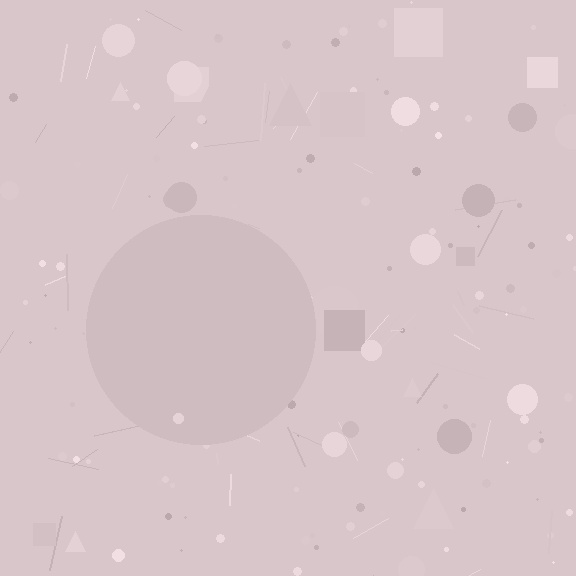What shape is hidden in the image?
A circle is hidden in the image.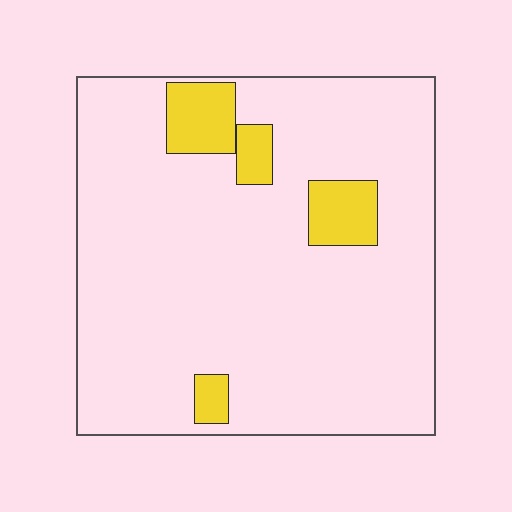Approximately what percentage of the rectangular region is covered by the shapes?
Approximately 10%.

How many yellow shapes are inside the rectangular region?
4.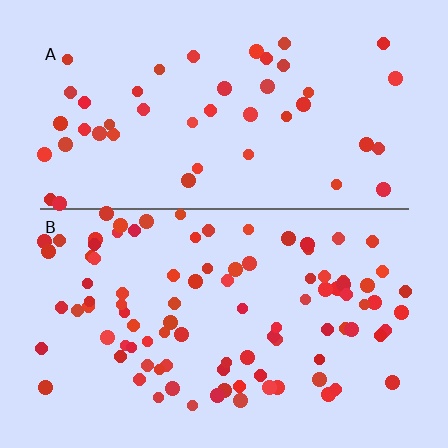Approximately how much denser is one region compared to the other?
Approximately 2.1× — region B over region A.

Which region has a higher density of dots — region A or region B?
B (the bottom).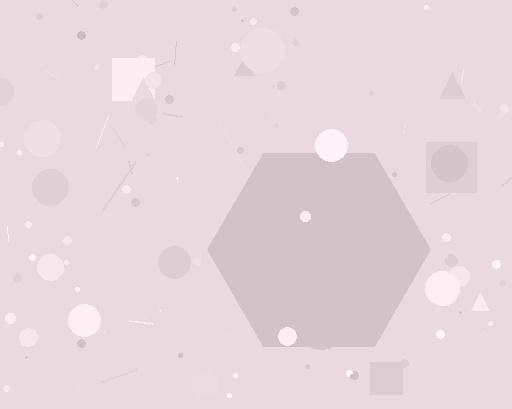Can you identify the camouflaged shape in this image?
The camouflaged shape is a hexagon.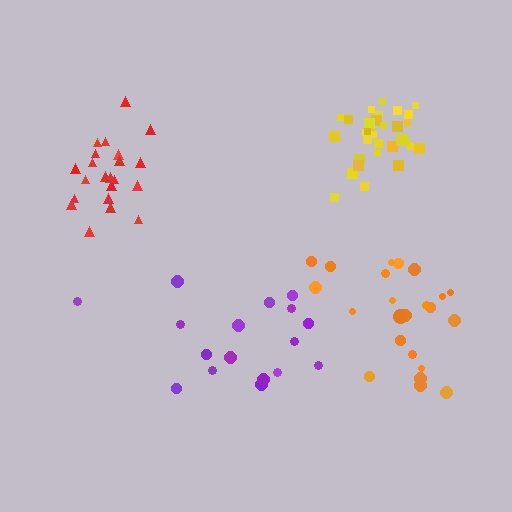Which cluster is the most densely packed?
Yellow.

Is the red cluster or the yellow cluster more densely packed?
Yellow.